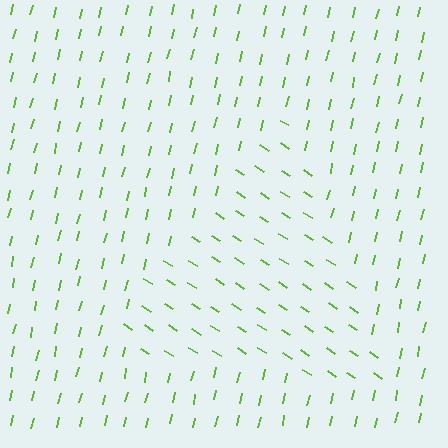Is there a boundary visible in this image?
Yes, there is a texture boundary formed by a change in line orientation.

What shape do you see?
I see a triangle.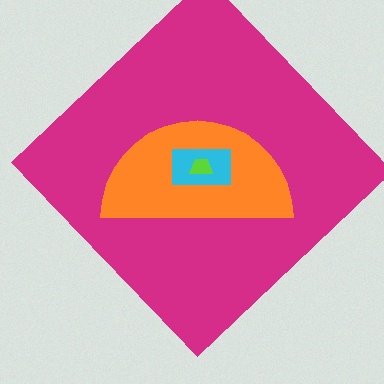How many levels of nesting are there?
4.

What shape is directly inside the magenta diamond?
The orange semicircle.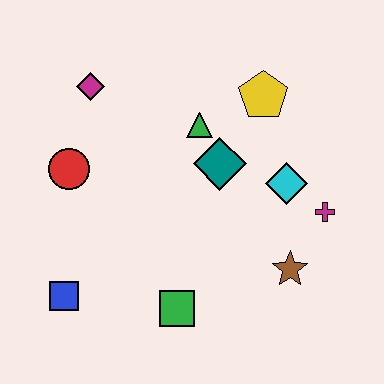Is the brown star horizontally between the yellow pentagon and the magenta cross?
Yes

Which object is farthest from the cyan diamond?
The blue square is farthest from the cyan diamond.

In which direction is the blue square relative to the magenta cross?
The blue square is to the left of the magenta cross.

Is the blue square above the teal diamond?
No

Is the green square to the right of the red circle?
Yes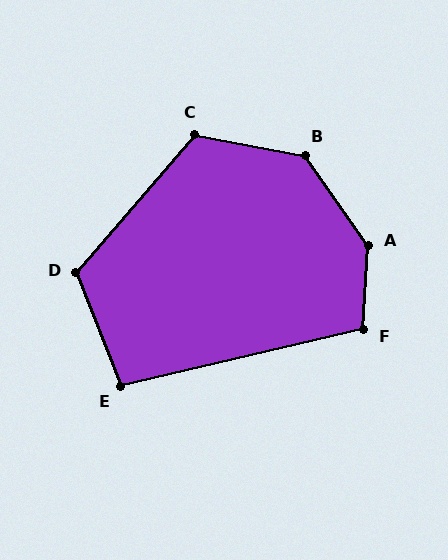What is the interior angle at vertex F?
Approximately 106 degrees (obtuse).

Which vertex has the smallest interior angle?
E, at approximately 98 degrees.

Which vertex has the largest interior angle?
A, at approximately 142 degrees.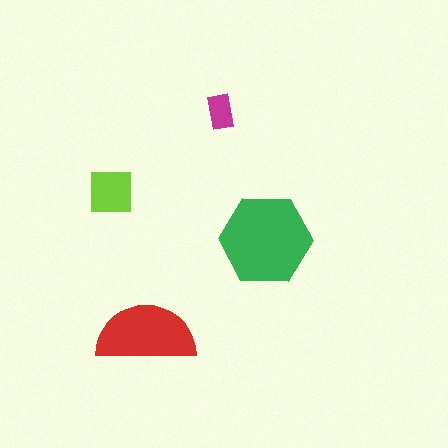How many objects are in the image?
There are 4 objects in the image.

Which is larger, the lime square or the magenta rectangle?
The lime square.